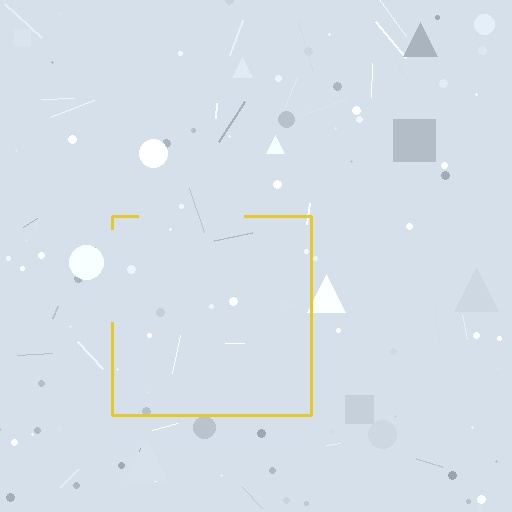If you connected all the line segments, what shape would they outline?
They would outline a square.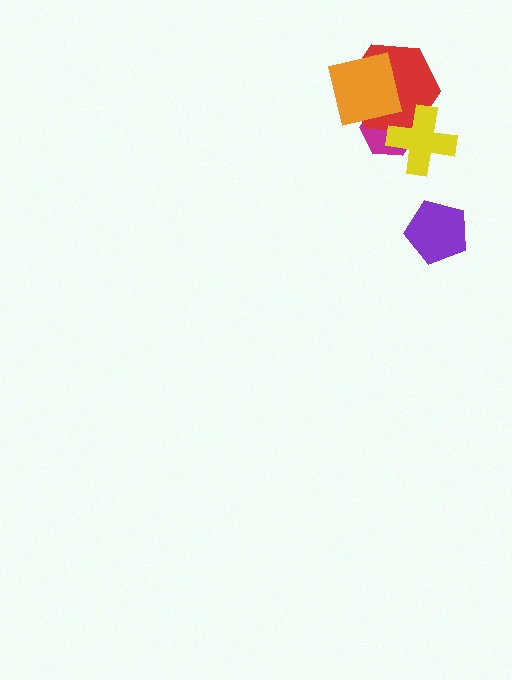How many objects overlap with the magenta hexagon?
3 objects overlap with the magenta hexagon.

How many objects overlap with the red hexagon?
3 objects overlap with the red hexagon.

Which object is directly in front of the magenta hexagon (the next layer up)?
The red hexagon is directly in front of the magenta hexagon.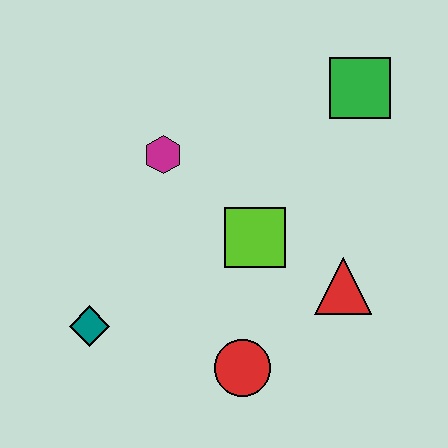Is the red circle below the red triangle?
Yes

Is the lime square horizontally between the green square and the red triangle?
No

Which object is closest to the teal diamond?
The red circle is closest to the teal diamond.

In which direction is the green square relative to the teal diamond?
The green square is to the right of the teal diamond.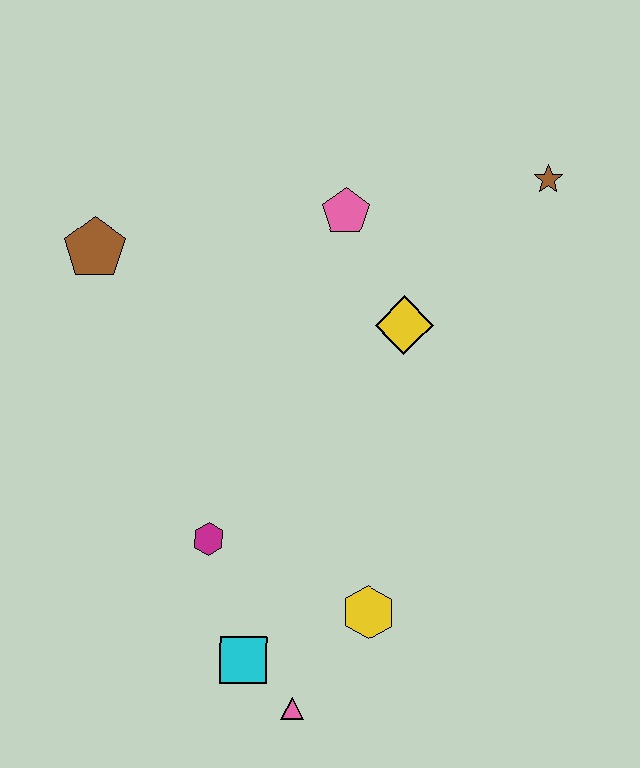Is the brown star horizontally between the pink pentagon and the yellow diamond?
No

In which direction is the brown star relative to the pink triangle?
The brown star is above the pink triangle.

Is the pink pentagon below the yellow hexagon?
No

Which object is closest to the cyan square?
The pink triangle is closest to the cyan square.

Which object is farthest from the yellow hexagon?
The brown star is farthest from the yellow hexagon.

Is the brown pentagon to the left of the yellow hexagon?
Yes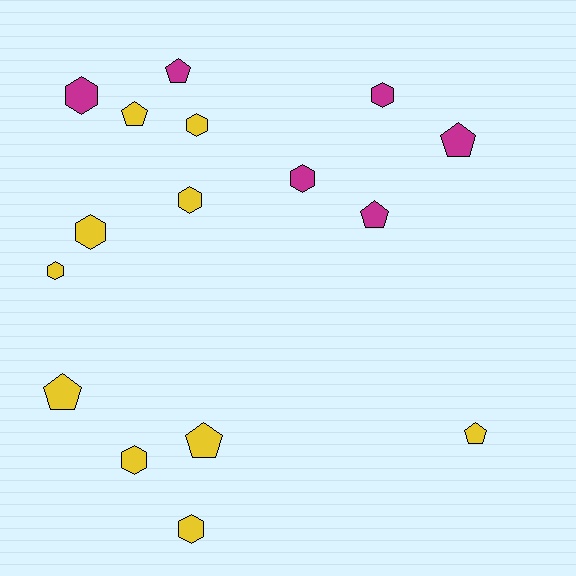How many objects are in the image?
There are 16 objects.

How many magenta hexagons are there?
There are 3 magenta hexagons.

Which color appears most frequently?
Yellow, with 10 objects.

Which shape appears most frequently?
Hexagon, with 9 objects.